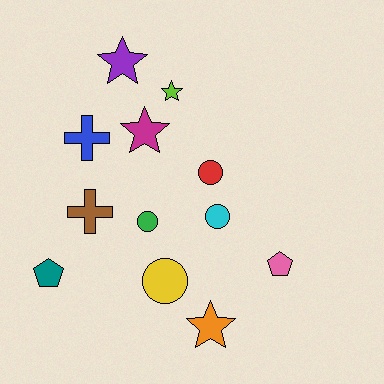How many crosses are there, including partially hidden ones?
There are 2 crosses.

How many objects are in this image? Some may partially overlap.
There are 12 objects.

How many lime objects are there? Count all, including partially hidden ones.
There is 1 lime object.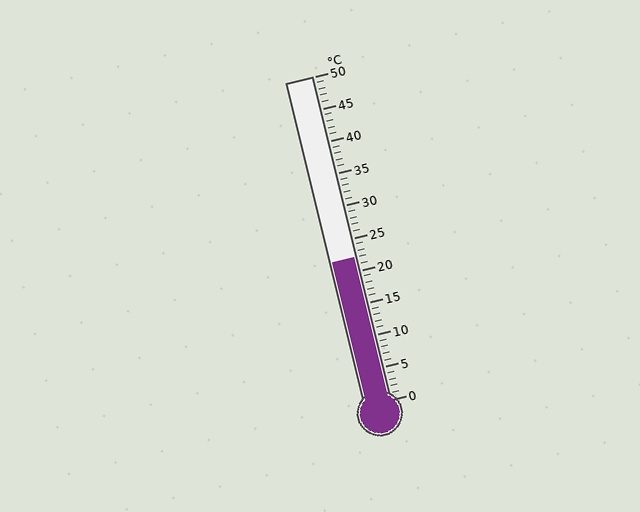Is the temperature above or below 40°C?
The temperature is below 40°C.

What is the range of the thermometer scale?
The thermometer scale ranges from 0°C to 50°C.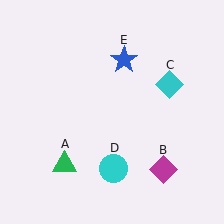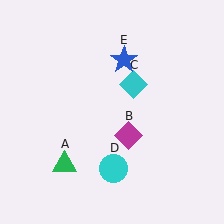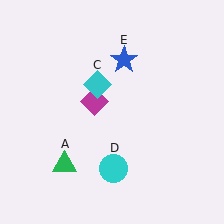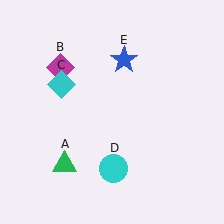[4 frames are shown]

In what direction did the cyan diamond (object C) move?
The cyan diamond (object C) moved left.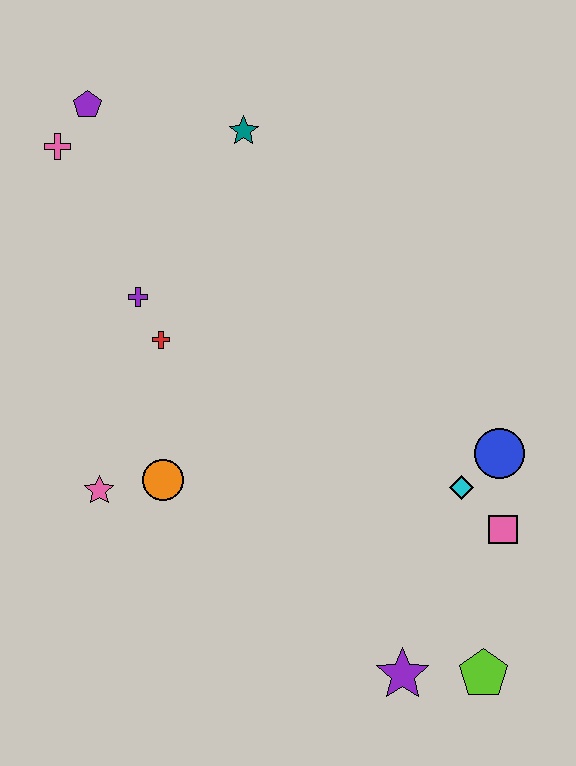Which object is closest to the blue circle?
The cyan diamond is closest to the blue circle.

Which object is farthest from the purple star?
The purple pentagon is farthest from the purple star.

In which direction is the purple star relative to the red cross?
The purple star is below the red cross.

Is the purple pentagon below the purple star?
No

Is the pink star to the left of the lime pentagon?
Yes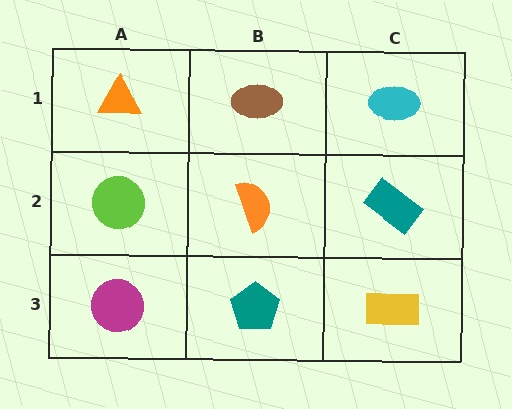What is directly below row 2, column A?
A magenta circle.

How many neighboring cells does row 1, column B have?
3.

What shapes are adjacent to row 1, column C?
A teal rectangle (row 2, column C), a brown ellipse (row 1, column B).